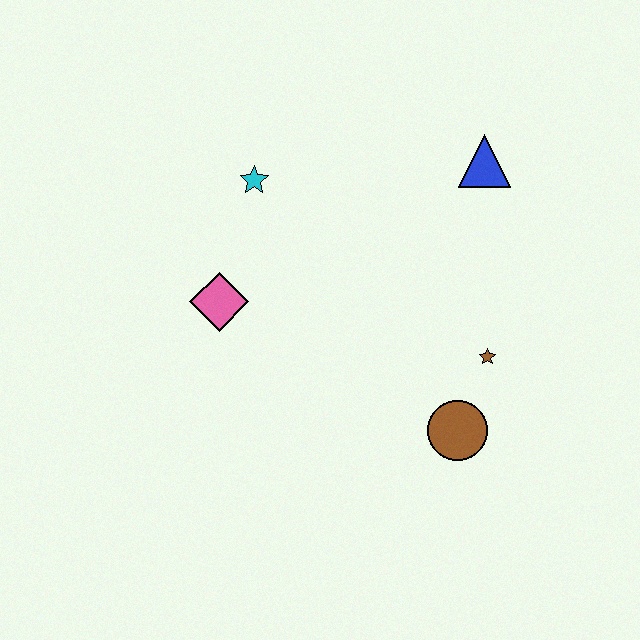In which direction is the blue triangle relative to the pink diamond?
The blue triangle is to the right of the pink diamond.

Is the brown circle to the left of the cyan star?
No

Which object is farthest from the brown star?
The cyan star is farthest from the brown star.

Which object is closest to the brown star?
The brown circle is closest to the brown star.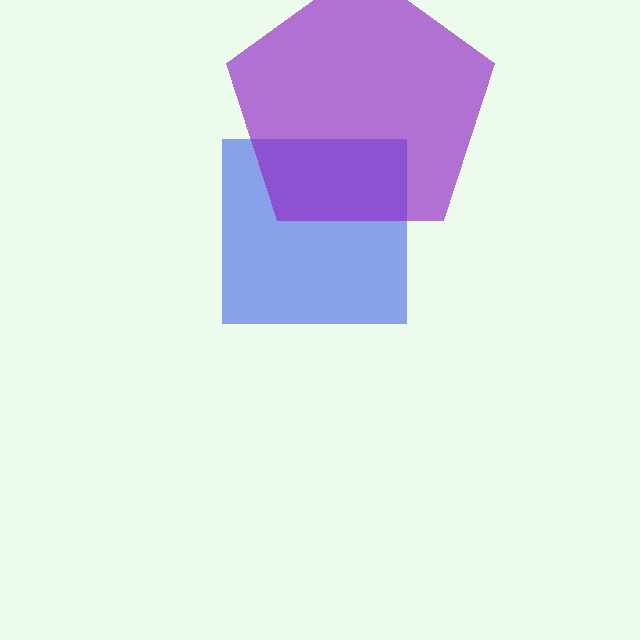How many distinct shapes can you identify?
There are 2 distinct shapes: a blue square, a purple pentagon.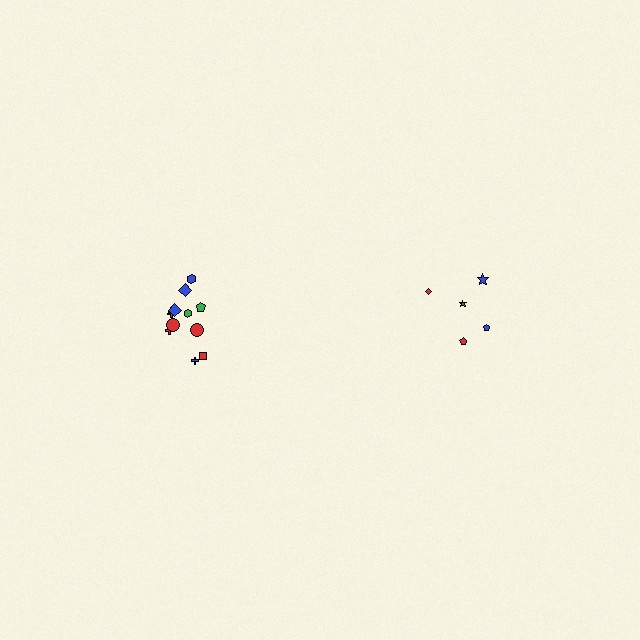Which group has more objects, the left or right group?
The left group.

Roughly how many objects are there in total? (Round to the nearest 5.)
Roughly 15 objects in total.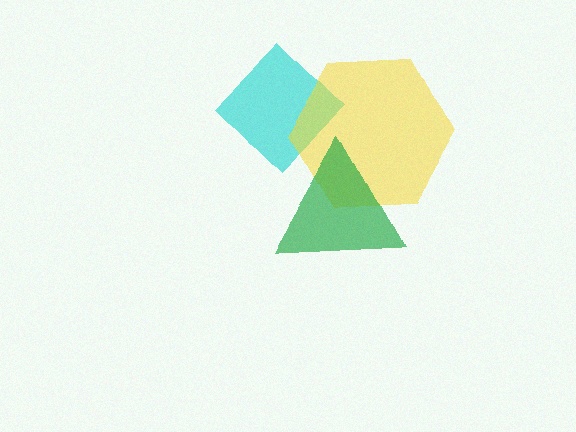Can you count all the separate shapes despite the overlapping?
Yes, there are 3 separate shapes.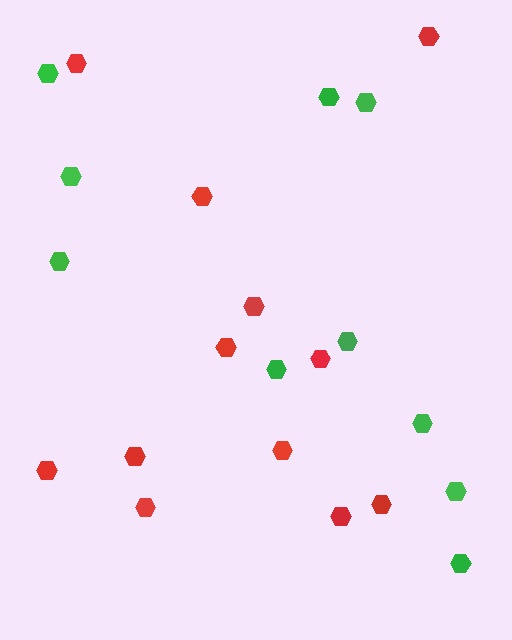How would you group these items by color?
There are 2 groups: one group of red hexagons (12) and one group of green hexagons (10).